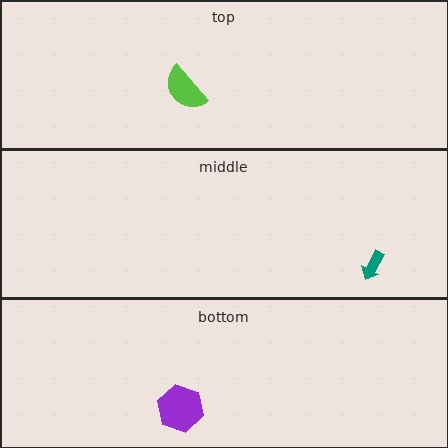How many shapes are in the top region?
1.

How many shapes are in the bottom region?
1.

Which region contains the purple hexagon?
The bottom region.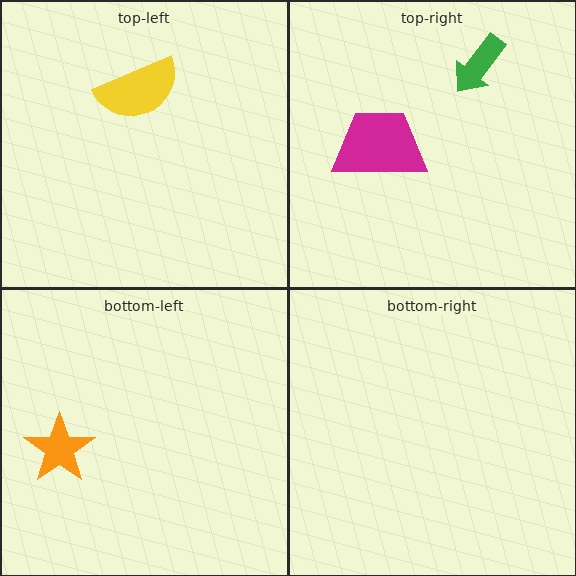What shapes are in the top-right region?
The magenta trapezoid, the green arrow.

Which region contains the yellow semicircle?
The top-left region.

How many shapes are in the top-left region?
1.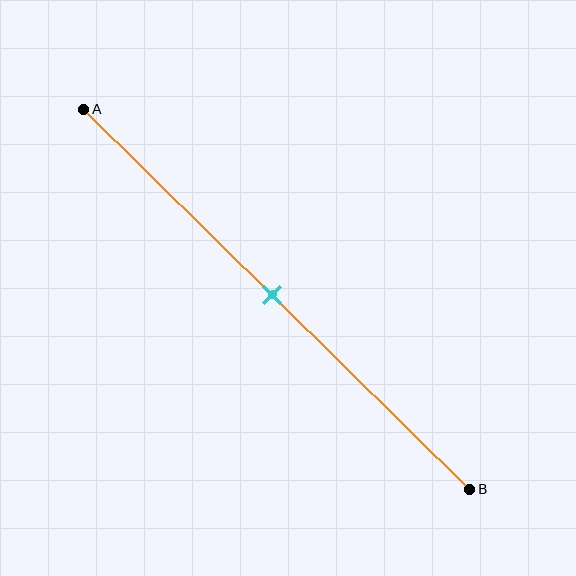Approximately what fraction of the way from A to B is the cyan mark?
The cyan mark is approximately 50% of the way from A to B.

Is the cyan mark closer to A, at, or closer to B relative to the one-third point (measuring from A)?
The cyan mark is closer to point B than the one-third point of segment AB.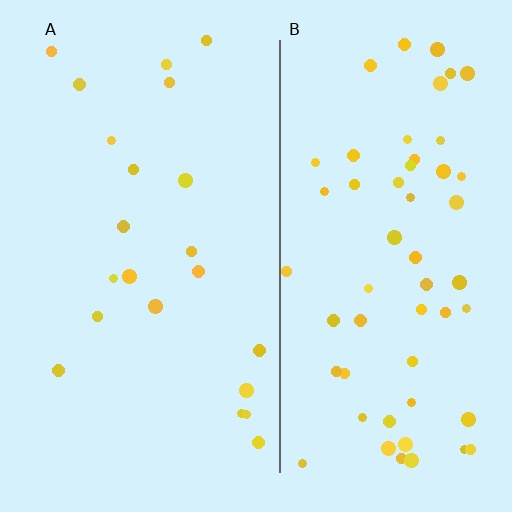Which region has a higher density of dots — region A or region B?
B (the right).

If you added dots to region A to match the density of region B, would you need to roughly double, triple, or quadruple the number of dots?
Approximately triple.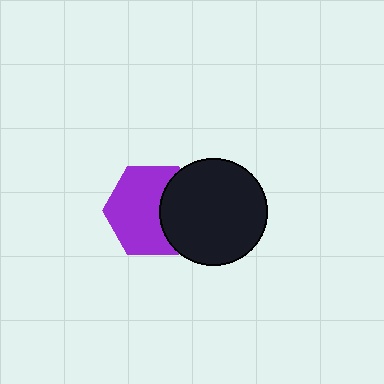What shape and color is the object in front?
The object in front is a black circle.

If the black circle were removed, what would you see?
You would see the complete purple hexagon.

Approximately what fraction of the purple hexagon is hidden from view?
Roughly 33% of the purple hexagon is hidden behind the black circle.